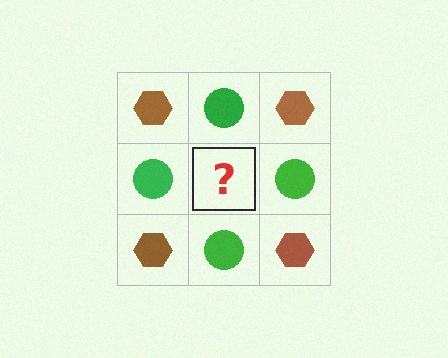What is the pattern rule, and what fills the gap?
The rule is that it alternates brown hexagon and green circle in a checkerboard pattern. The gap should be filled with a brown hexagon.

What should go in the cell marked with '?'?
The missing cell should contain a brown hexagon.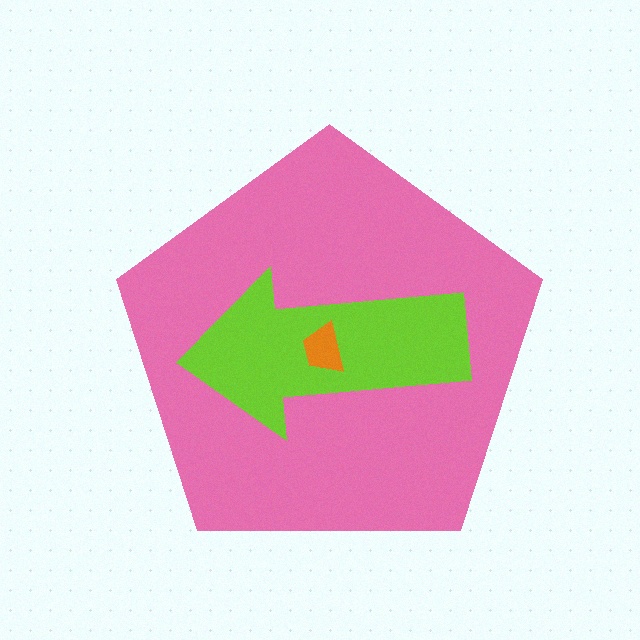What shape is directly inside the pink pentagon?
The lime arrow.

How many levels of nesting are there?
3.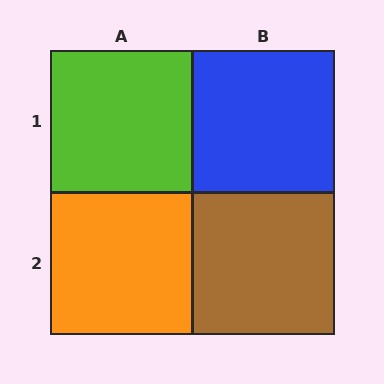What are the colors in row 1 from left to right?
Lime, blue.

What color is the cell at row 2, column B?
Brown.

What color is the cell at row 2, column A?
Orange.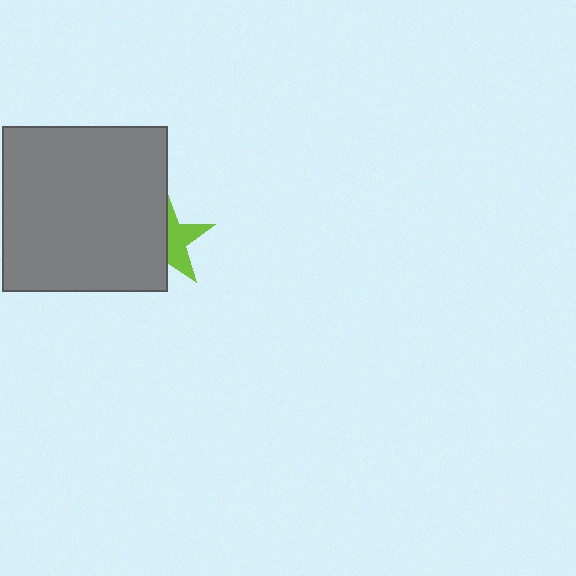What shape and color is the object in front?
The object in front is a gray square.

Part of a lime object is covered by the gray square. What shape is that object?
It is a star.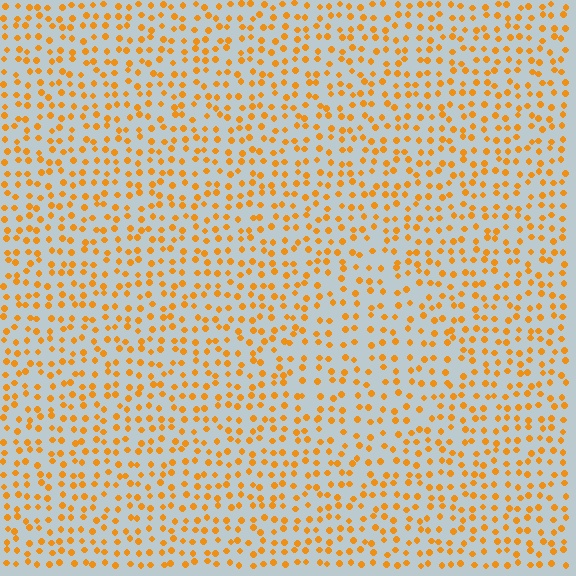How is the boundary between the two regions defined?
The boundary is defined by a change in element density (approximately 1.4x ratio). All elements are the same color, size, and shape.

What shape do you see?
I see a diamond.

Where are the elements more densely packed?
The elements are more densely packed outside the diamond boundary.